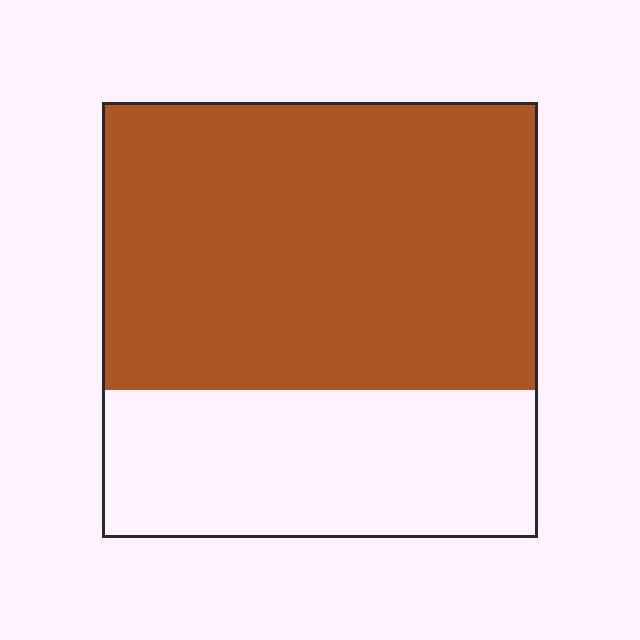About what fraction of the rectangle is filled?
About two thirds (2/3).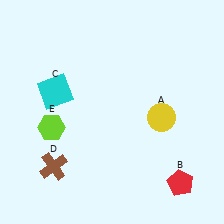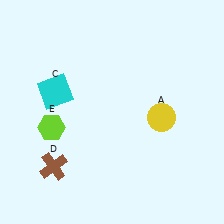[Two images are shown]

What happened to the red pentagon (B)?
The red pentagon (B) was removed in Image 2. It was in the bottom-right area of Image 1.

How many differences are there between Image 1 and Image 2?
There is 1 difference between the two images.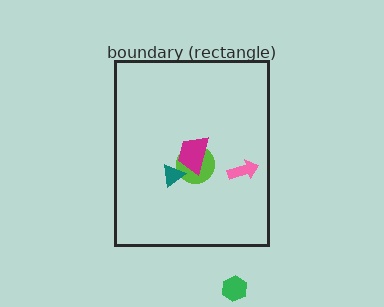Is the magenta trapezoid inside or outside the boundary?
Inside.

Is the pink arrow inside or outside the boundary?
Inside.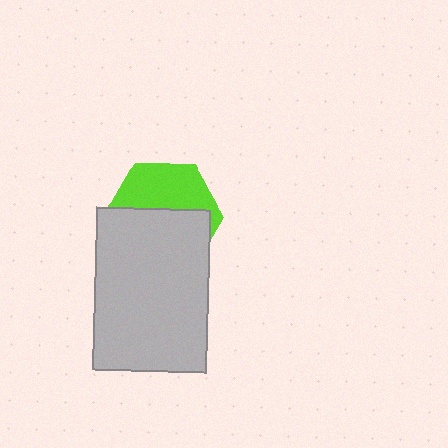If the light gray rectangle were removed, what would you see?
You would see the complete lime hexagon.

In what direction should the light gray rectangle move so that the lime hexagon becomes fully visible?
The light gray rectangle should move down. That is the shortest direction to clear the overlap and leave the lime hexagon fully visible.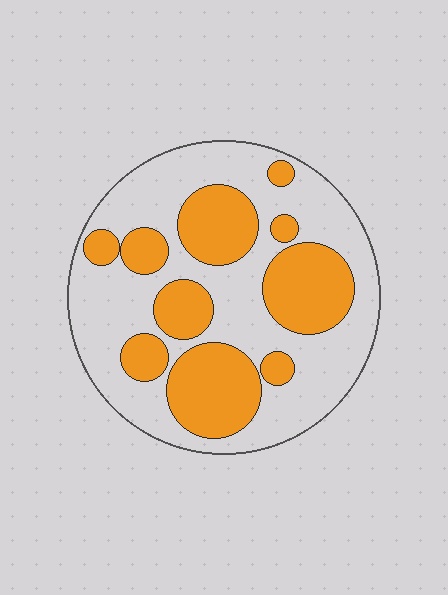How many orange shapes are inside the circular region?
10.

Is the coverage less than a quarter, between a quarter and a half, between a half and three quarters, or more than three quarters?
Between a quarter and a half.